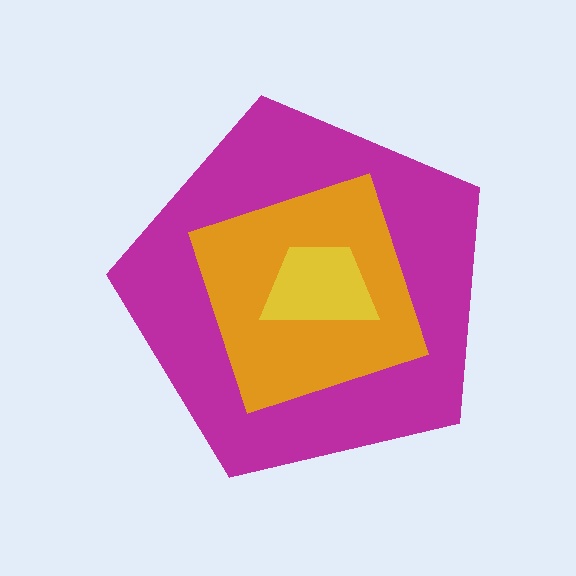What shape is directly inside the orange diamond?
The yellow trapezoid.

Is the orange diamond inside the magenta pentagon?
Yes.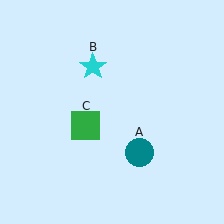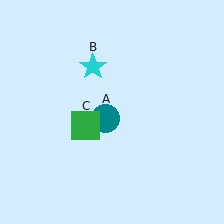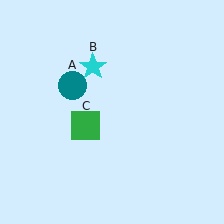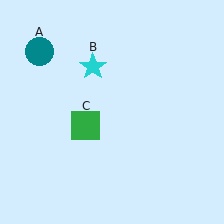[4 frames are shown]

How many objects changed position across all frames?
1 object changed position: teal circle (object A).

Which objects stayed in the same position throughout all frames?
Cyan star (object B) and green square (object C) remained stationary.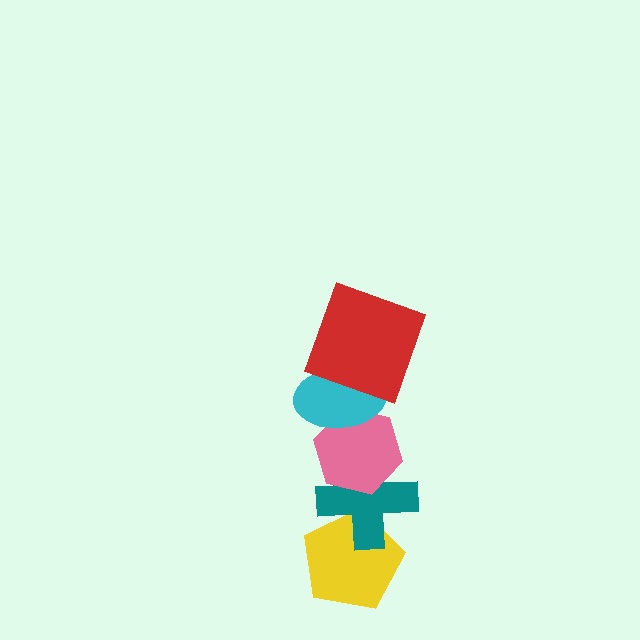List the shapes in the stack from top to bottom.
From top to bottom: the red square, the cyan ellipse, the pink hexagon, the teal cross, the yellow pentagon.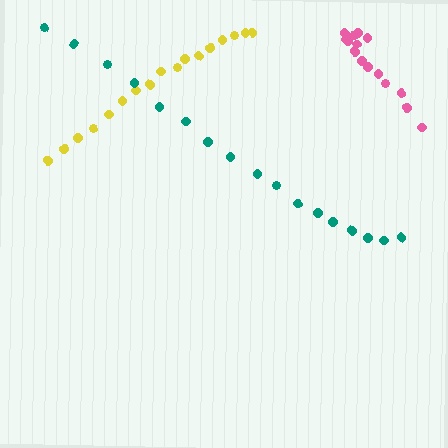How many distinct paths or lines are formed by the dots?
There are 3 distinct paths.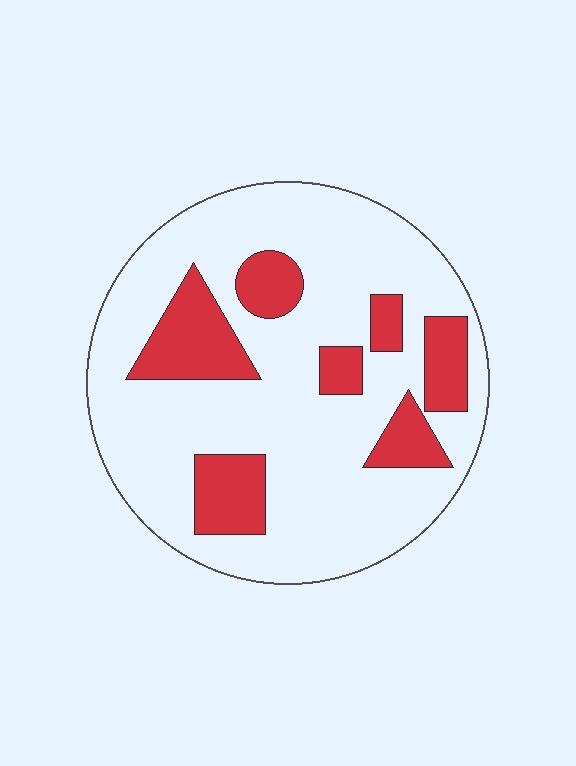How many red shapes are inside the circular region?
7.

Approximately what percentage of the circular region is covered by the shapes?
Approximately 25%.